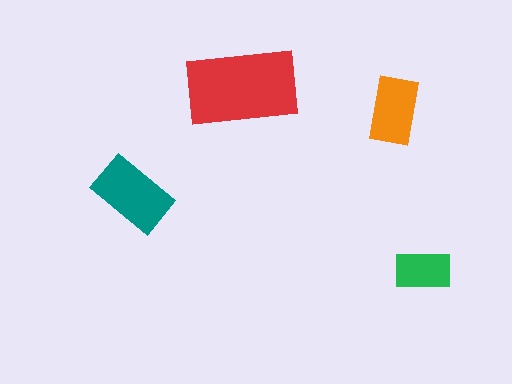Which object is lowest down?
The green rectangle is bottommost.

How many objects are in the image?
There are 4 objects in the image.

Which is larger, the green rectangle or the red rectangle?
The red one.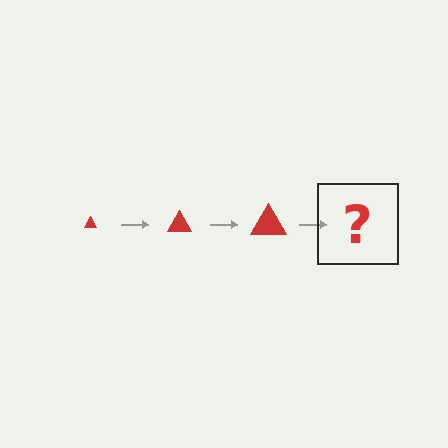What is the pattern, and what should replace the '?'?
The pattern is that the triangle gets progressively larger each step. The '?' should be a red triangle, larger than the previous one.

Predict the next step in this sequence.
The next step is a red triangle, larger than the previous one.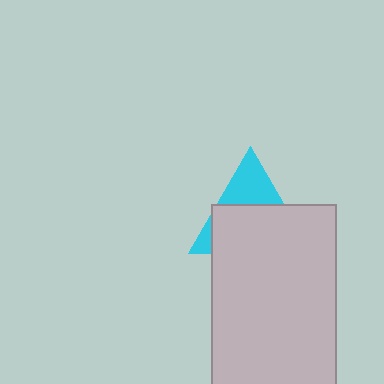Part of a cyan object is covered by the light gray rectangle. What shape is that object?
It is a triangle.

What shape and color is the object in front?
The object in front is a light gray rectangle.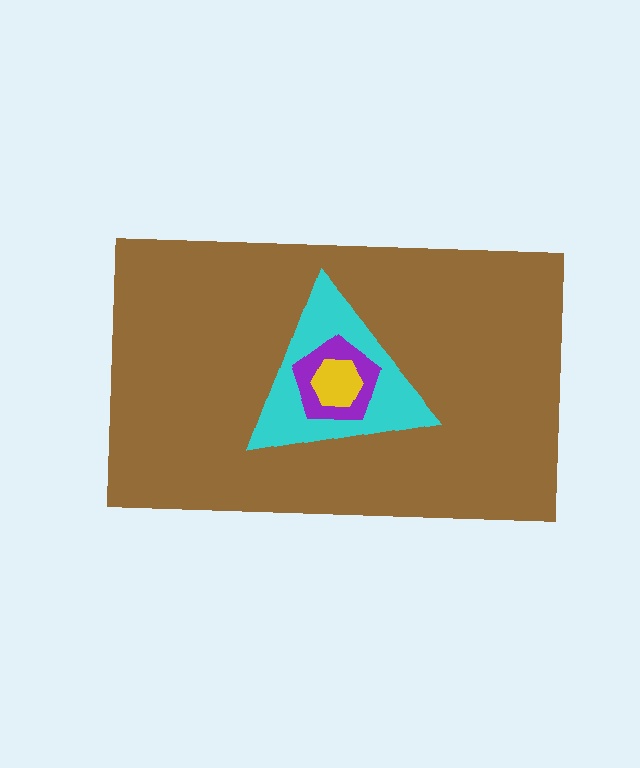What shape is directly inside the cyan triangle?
The purple pentagon.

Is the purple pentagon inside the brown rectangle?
Yes.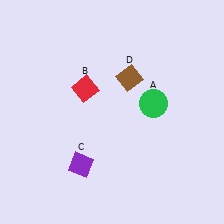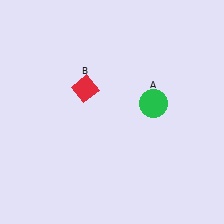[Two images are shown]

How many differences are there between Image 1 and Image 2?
There are 2 differences between the two images.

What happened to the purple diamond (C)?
The purple diamond (C) was removed in Image 2. It was in the bottom-left area of Image 1.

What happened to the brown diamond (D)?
The brown diamond (D) was removed in Image 2. It was in the top-right area of Image 1.